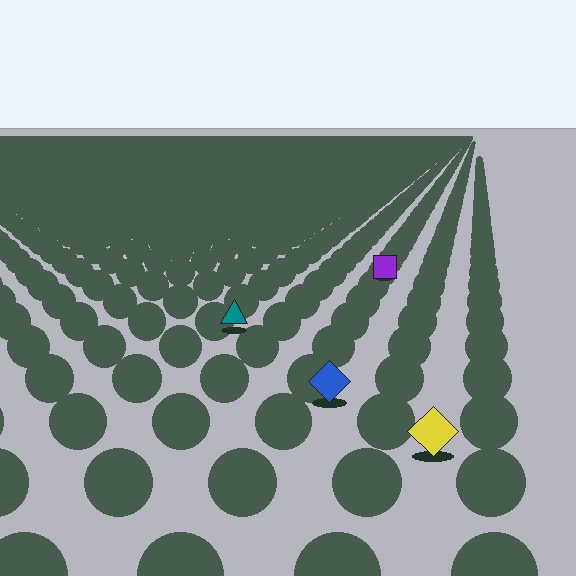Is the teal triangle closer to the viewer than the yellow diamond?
No. The yellow diamond is closer — you can tell from the texture gradient: the ground texture is coarser near it.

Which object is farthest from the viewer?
The purple square is farthest from the viewer. It appears smaller and the ground texture around it is denser.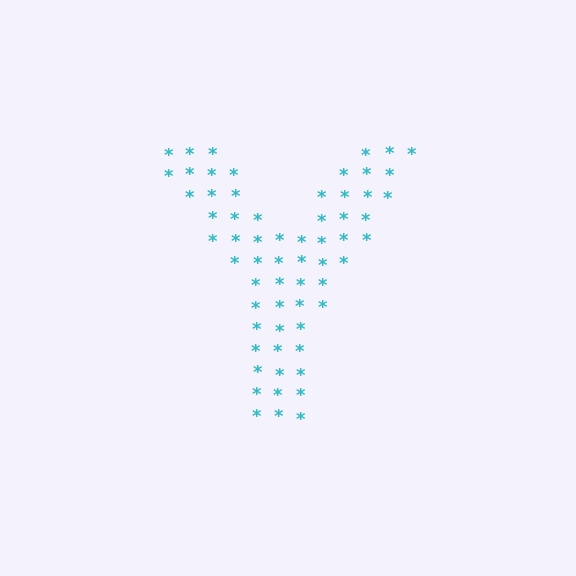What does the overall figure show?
The overall figure shows the letter Y.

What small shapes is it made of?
It is made of small asterisks.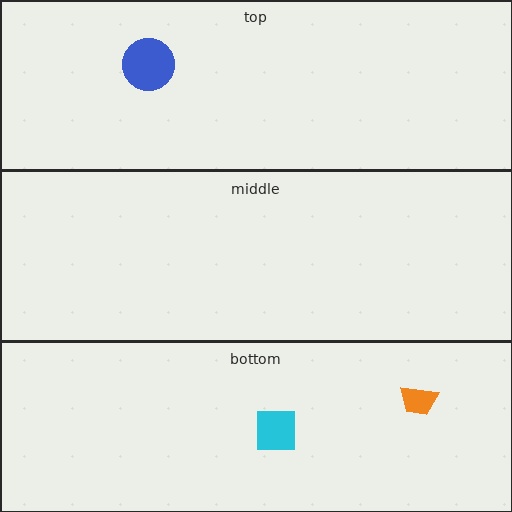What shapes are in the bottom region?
The cyan square, the orange trapezoid.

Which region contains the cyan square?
The bottom region.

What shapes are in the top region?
The blue circle.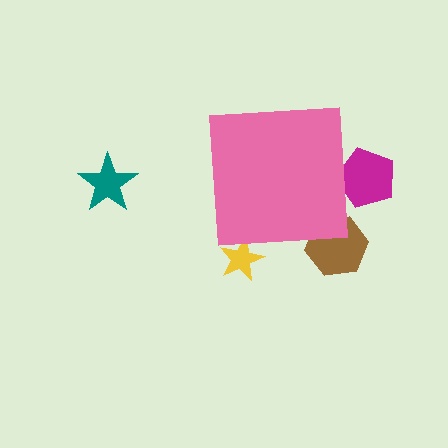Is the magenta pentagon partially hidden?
Yes, the magenta pentagon is partially hidden behind the pink square.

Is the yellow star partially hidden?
Yes, the yellow star is partially hidden behind the pink square.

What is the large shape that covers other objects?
A pink square.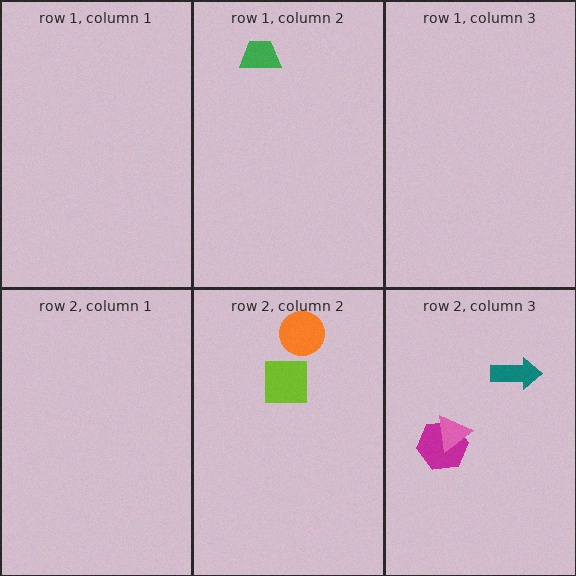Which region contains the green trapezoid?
The row 1, column 2 region.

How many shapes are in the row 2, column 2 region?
2.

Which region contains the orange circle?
The row 2, column 2 region.